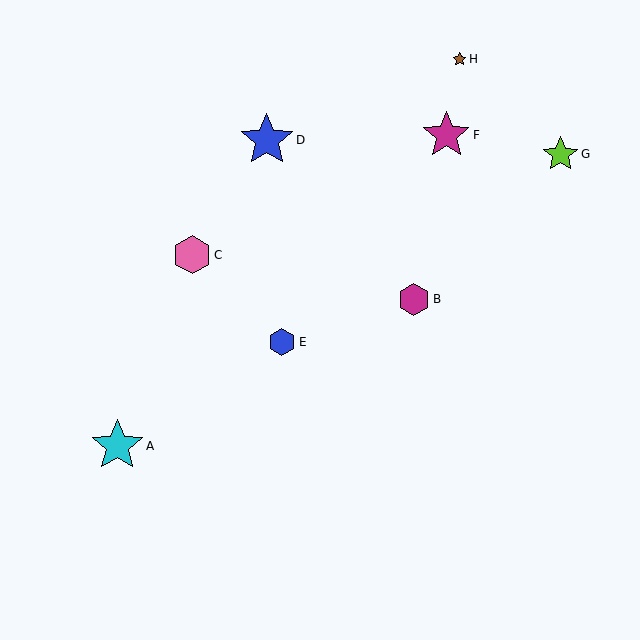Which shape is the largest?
The blue star (labeled D) is the largest.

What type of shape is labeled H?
Shape H is a brown star.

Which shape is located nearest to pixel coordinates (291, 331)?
The blue hexagon (labeled E) at (282, 342) is nearest to that location.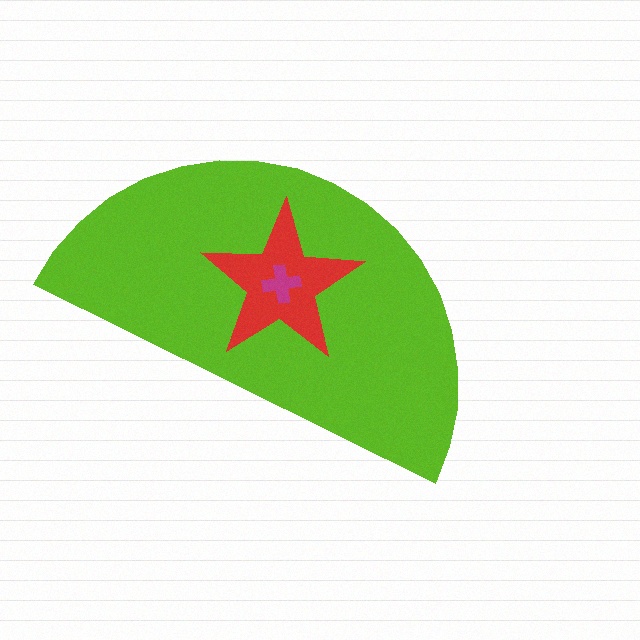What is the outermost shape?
The lime semicircle.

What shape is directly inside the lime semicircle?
The red star.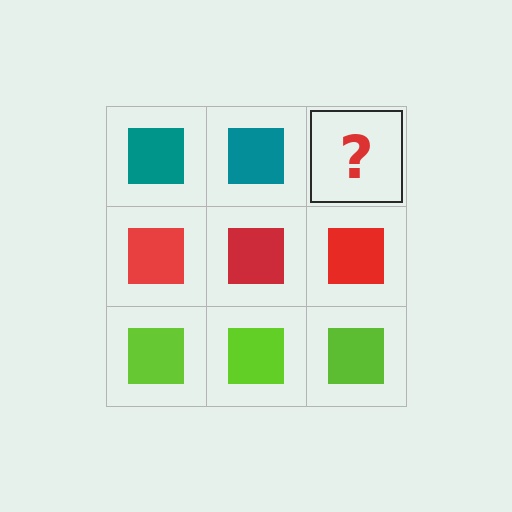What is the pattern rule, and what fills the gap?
The rule is that each row has a consistent color. The gap should be filled with a teal square.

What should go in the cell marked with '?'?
The missing cell should contain a teal square.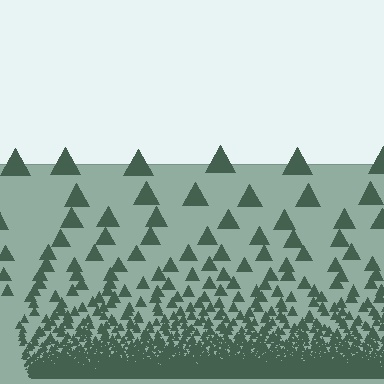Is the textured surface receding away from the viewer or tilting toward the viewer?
The surface appears to tilt toward the viewer. Texture elements get larger and sparser toward the top.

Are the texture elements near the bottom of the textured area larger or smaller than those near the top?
Smaller. The gradient is inverted — elements near the bottom are smaller and denser.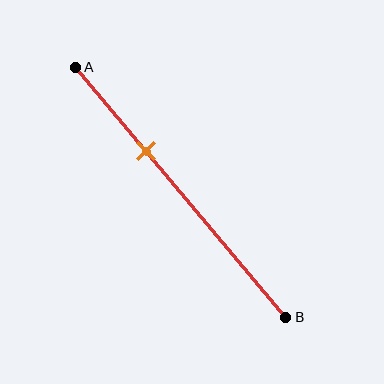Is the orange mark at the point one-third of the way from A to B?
Yes, the mark is approximately at the one-third point.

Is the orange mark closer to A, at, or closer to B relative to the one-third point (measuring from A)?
The orange mark is approximately at the one-third point of segment AB.